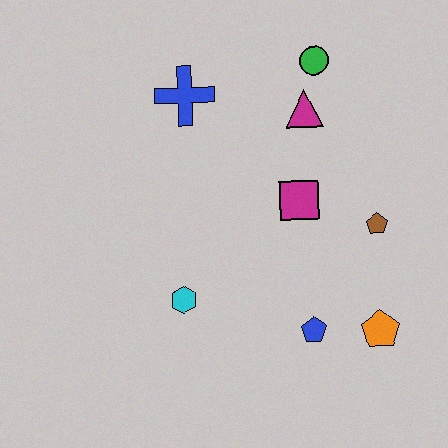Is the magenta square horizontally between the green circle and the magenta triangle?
No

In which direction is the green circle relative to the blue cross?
The green circle is to the right of the blue cross.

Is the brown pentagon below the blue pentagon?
No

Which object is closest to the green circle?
The magenta triangle is closest to the green circle.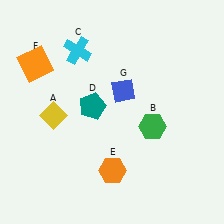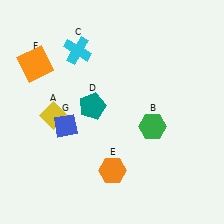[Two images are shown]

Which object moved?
The blue diamond (G) moved left.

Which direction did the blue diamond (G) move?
The blue diamond (G) moved left.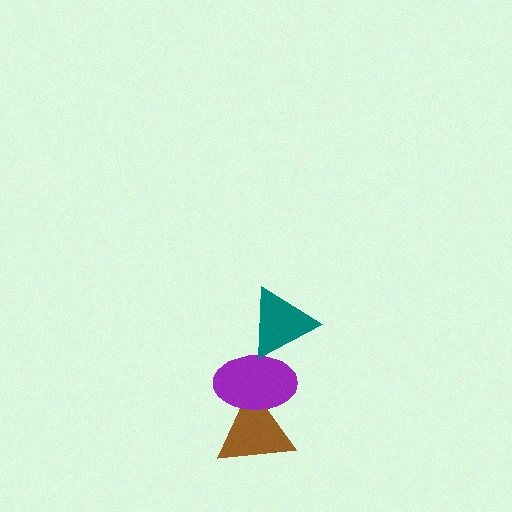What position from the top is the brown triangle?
The brown triangle is 3rd from the top.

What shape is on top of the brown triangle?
The purple ellipse is on top of the brown triangle.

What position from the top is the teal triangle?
The teal triangle is 1st from the top.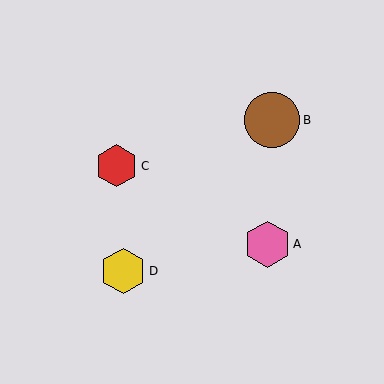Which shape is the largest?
The brown circle (labeled B) is the largest.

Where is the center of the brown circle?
The center of the brown circle is at (272, 120).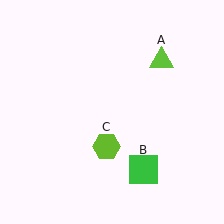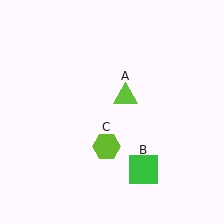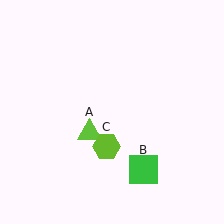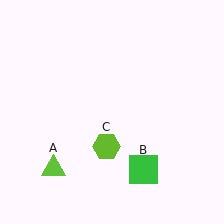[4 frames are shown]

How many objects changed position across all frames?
1 object changed position: lime triangle (object A).